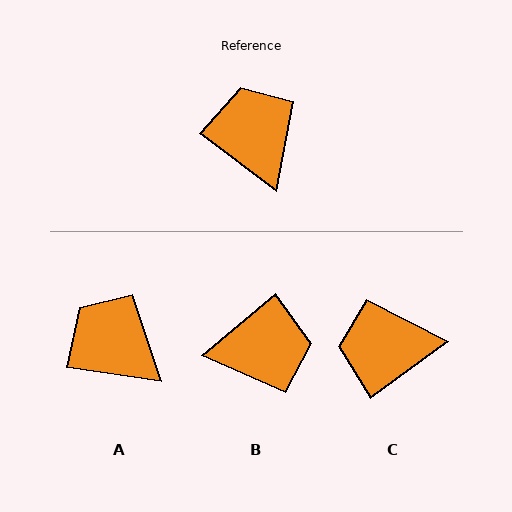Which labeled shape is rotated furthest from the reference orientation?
B, about 103 degrees away.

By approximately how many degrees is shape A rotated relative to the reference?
Approximately 29 degrees counter-clockwise.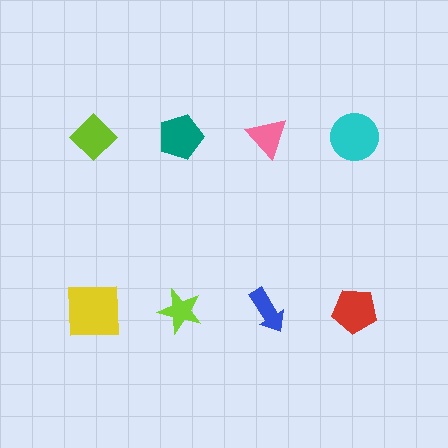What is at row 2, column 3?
A blue arrow.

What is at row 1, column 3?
A pink triangle.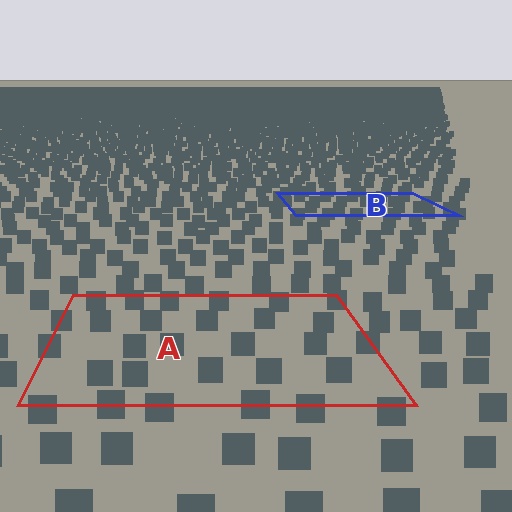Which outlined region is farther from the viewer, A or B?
Region B is farther from the viewer — the texture elements inside it appear smaller and more densely packed.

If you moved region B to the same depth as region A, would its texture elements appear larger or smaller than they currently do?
They would appear larger. At a closer depth, the same texture elements are projected at a bigger on-screen size.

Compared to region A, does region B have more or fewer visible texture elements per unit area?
Region B has more texture elements per unit area — they are packed more densely because it is farther away.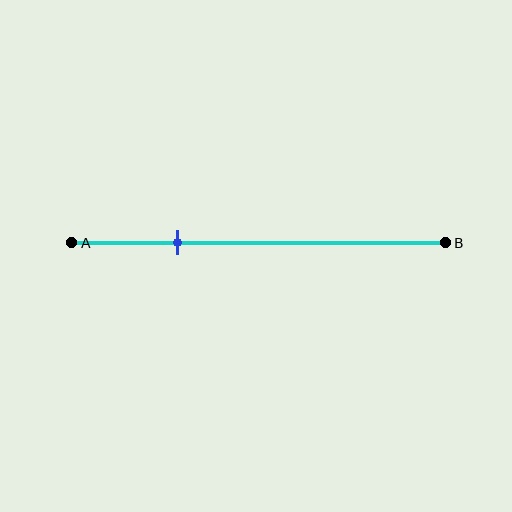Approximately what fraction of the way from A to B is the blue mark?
The blue mark is approximately 30% of the way from A to B.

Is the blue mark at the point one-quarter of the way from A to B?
No, the mark is at about 30% from A, not at the 25% one-quarter point.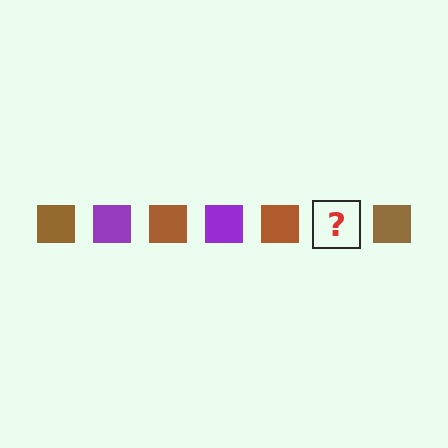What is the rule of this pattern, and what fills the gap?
The rule is that the pattern cycles through brown, purple squares. The gap should be filled with a purple square.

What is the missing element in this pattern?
The missing element is a purple square.